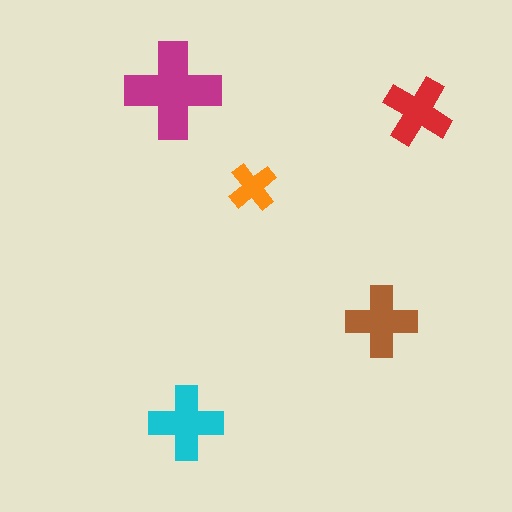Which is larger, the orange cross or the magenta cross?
The magenta one.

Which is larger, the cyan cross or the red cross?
The cyan one.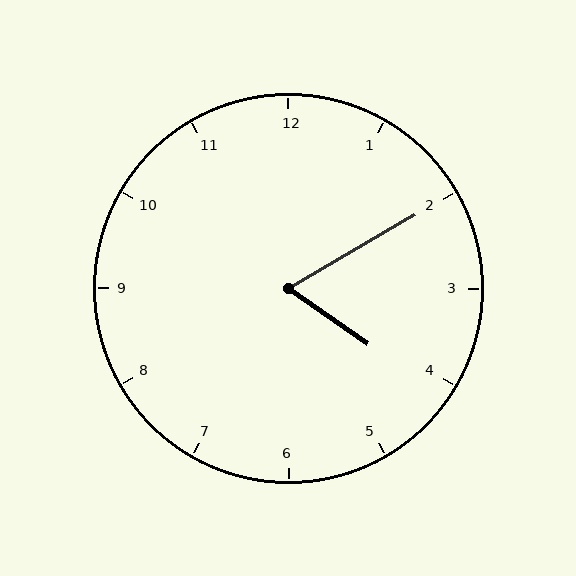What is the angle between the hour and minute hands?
Approximately 65 degrees.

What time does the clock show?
4:10.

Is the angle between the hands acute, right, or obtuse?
It is acute.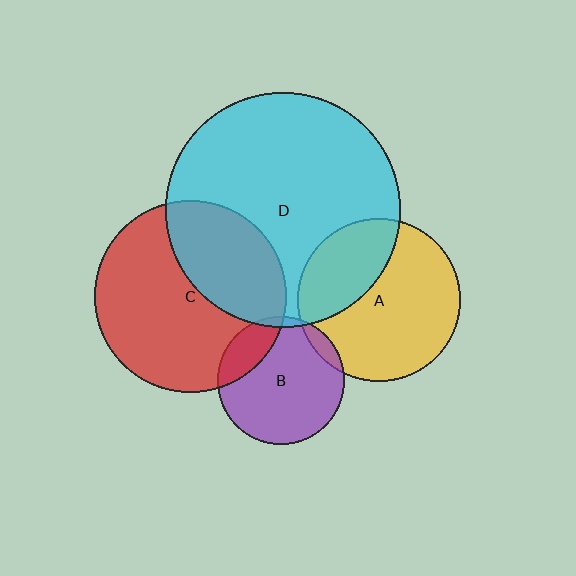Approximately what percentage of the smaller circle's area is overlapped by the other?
Approximately 5%.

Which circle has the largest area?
Circle D (cyan).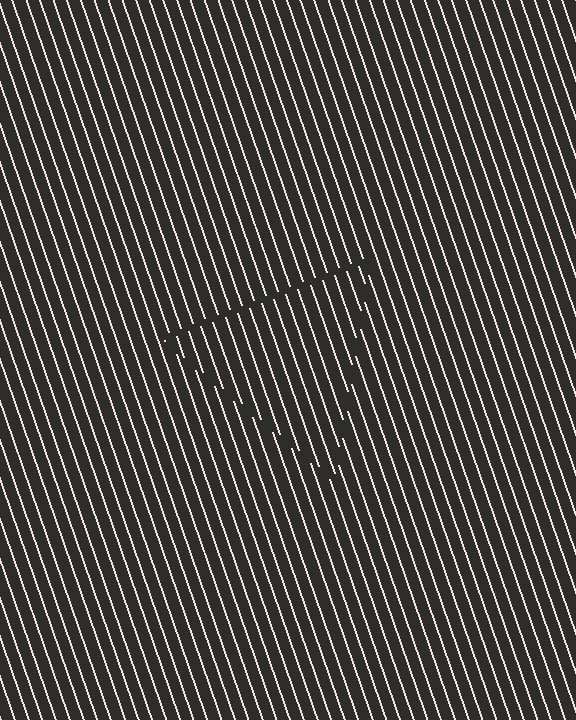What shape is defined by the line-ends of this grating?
An illusory triangle. The interior of the shape contains the same grating, shifted by half a period — the contour is defined by the phase discontinuity where line-ends from the inner and outer gratings abut.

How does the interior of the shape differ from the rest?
The interior of the shape contains the same grating, shifted by half a period — the contour is defined by the phase discontinuity where line-ends from the inner and outer gratings abut.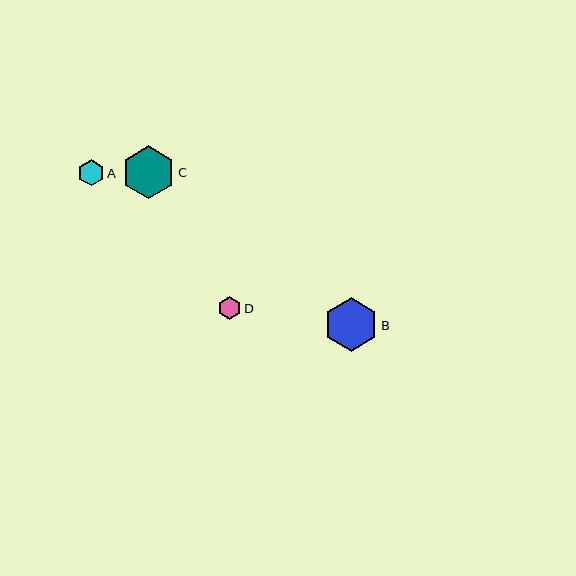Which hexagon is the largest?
Hexagon B is the largest with a size of approximately 54 pixels.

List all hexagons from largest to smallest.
From largest to smallest: B, C, A, D.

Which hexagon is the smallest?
Hexagon D is the smallest with a size of approximately 23 pixels.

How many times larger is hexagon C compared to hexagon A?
Hexagon C is approximately 2.0 times the size of hexagon A.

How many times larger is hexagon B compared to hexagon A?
Hexagon B is approximately 2.1 times the size of hexagon A.